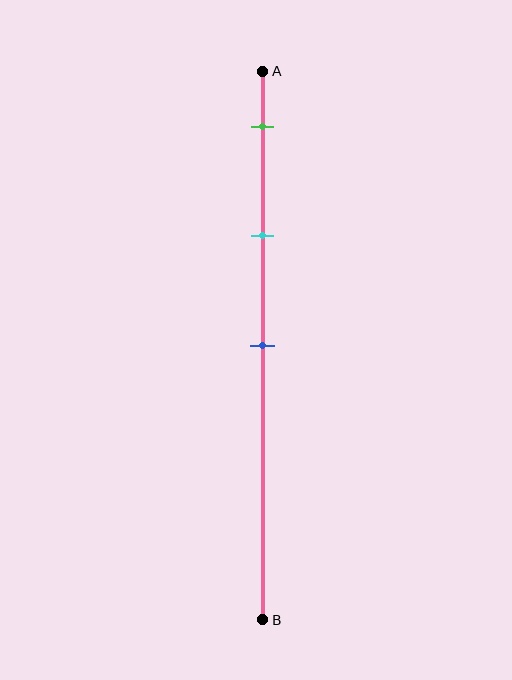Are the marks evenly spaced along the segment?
Yes, the marks are approximately evenly spaced.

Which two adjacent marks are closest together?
The green and cyan marks are the closest adjacent pair.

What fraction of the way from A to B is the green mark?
The green mark is approximately 10% (0.1) of the way from A to B.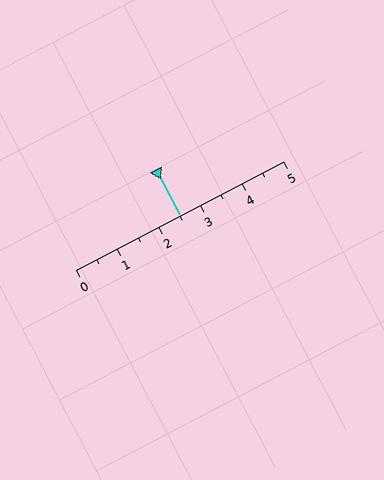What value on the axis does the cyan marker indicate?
The marker indicates approximately 2.5.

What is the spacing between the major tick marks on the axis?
The major ticks are spaced 1 apart.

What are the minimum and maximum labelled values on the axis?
The axis runs from 0 to 5.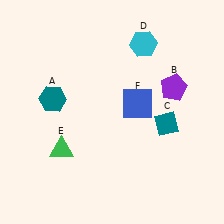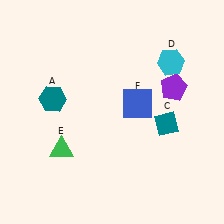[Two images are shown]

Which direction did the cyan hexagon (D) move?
The cyan hexagon (D) moved right.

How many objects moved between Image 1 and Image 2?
1 object moved between the two images.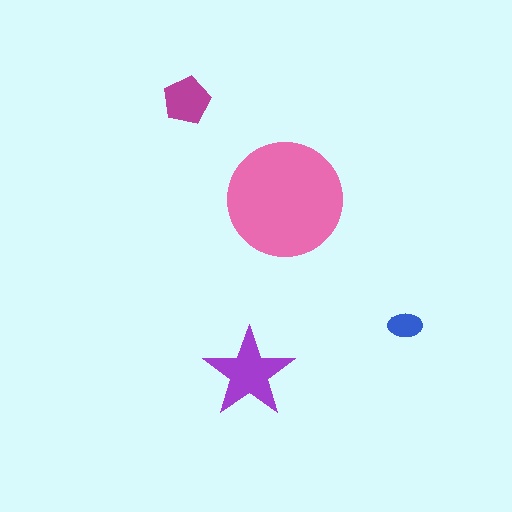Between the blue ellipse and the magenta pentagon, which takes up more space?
The magenta pentagon.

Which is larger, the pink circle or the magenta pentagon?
The pink circle.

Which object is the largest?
The pink circle.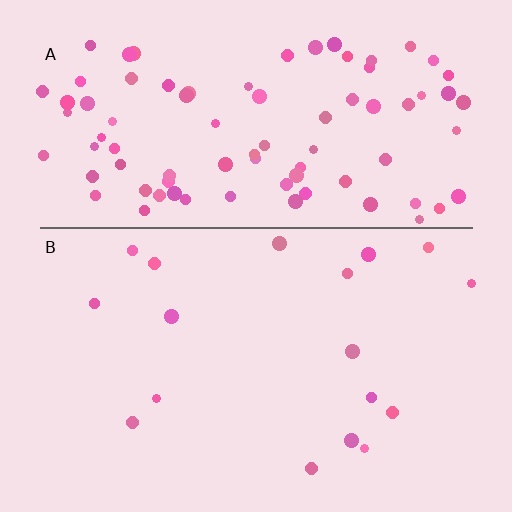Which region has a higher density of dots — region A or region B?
A (the top).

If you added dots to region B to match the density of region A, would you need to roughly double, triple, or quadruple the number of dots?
Approximately quadruple.